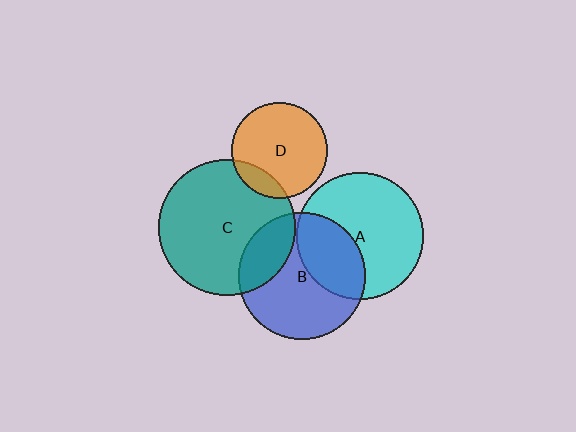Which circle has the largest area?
Circle C (teal).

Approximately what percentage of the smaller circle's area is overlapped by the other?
Approximately 20%.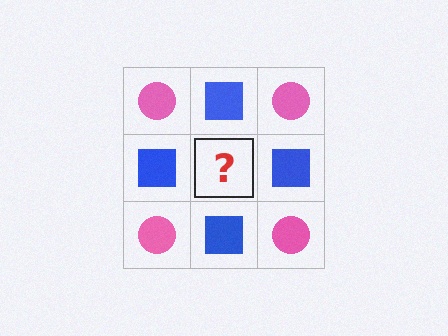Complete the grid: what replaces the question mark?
The question mark should be replaced with a pink circle.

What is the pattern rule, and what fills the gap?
The rule is that it alternates pink circle and blue square in a checkerboard pattern. The gap should be filled with a pink circle.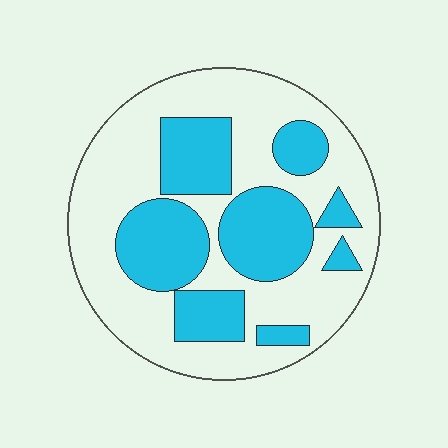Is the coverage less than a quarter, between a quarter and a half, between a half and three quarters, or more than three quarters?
Between a quarter and a half.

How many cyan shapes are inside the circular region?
8.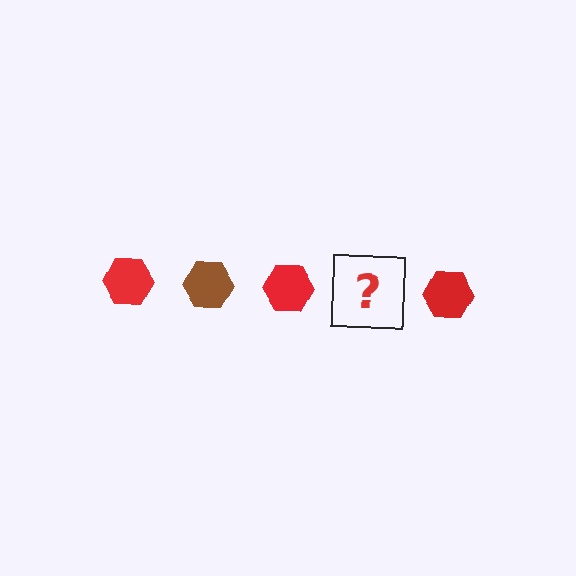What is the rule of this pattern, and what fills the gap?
The rule is that the pattern cycles through red, brown hexagons. The gap should be filled with a brown hexagon.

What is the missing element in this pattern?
The missing element is a brown hexagon.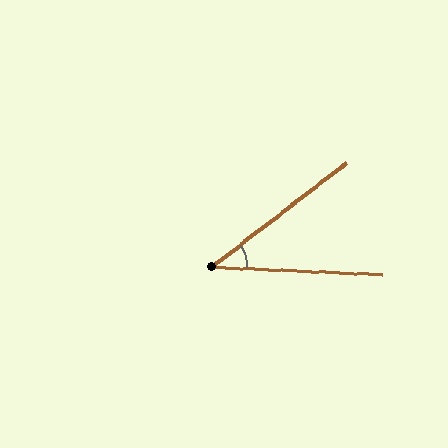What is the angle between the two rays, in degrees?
Approximately 40 degrees.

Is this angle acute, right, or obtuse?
It is acute.